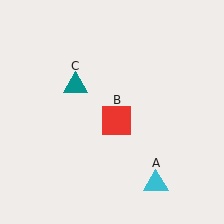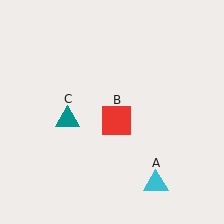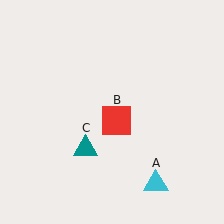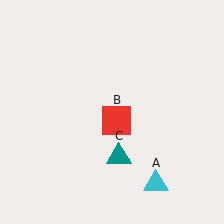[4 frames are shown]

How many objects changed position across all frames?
1 object changed position: teal triangle (object C).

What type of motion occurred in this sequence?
The teal triangle (object C) rotated counterclockwise around the center of the scene.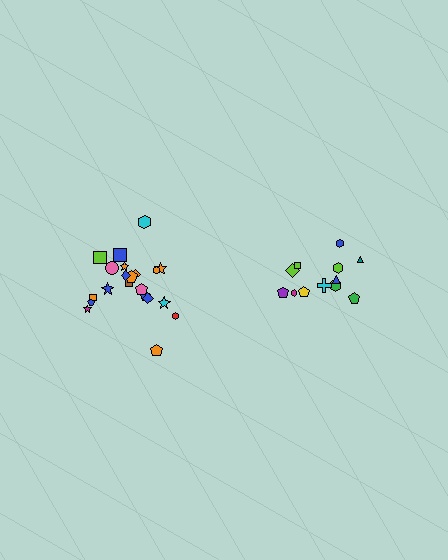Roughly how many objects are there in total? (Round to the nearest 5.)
Roughly 35 objects in total.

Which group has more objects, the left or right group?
The left group.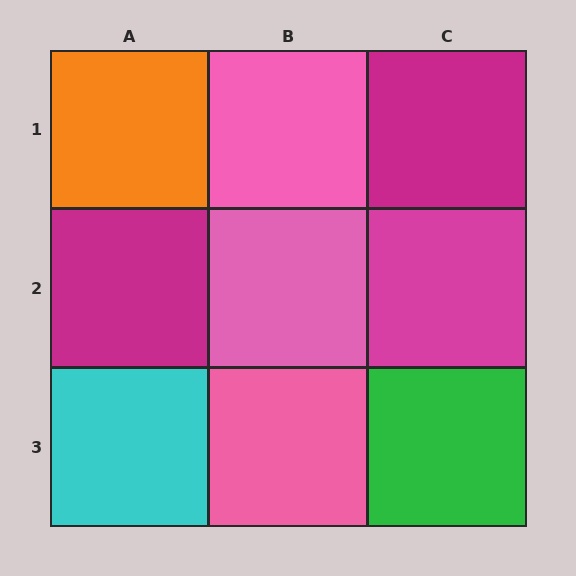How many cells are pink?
3 cells are pink.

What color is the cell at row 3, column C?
Green.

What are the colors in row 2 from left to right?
Magenta, pink, magenta.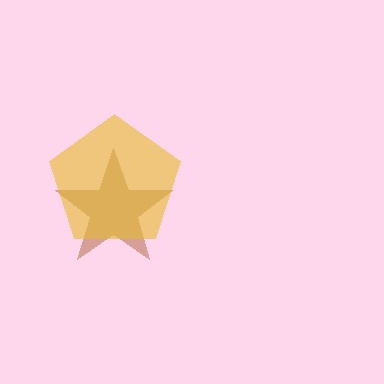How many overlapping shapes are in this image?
There are 2 overlapping shapes in the image.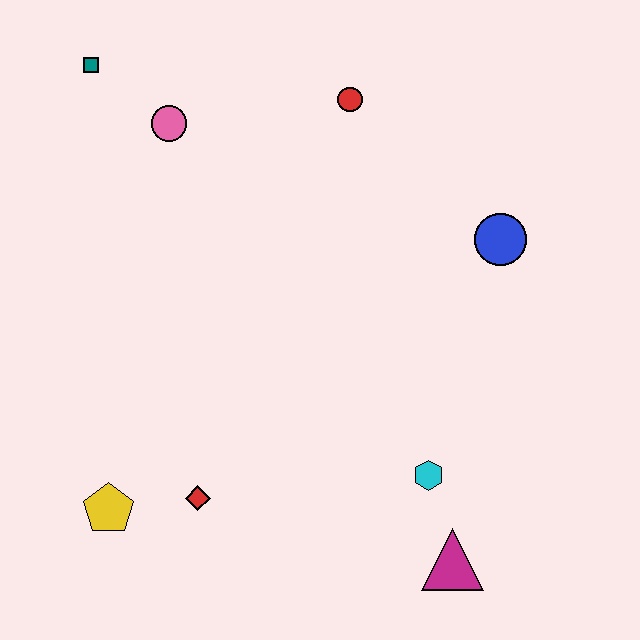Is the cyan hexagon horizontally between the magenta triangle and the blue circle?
No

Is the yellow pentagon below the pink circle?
Yes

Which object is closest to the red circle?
The pink circle is closest to the red circle.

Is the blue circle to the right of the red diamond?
Yes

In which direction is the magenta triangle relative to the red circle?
The magenta triangle is below the red circle.